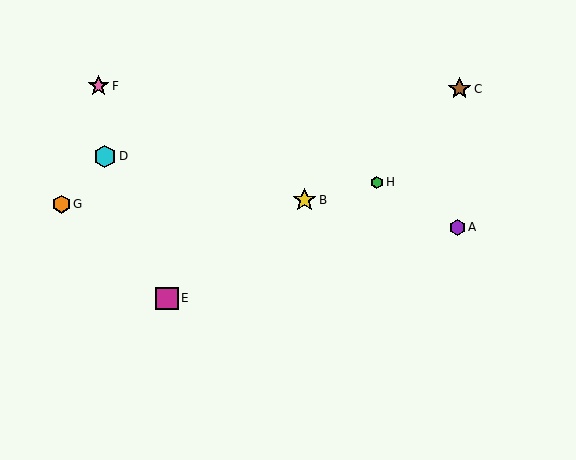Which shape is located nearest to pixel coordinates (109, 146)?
The cyan hexagon (labeled D) at (105, 156) is nearest to that location.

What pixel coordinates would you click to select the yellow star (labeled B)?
Click at (304, 200) to select the yellow star B.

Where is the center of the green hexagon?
The center of the green hexagon is at (377, 182).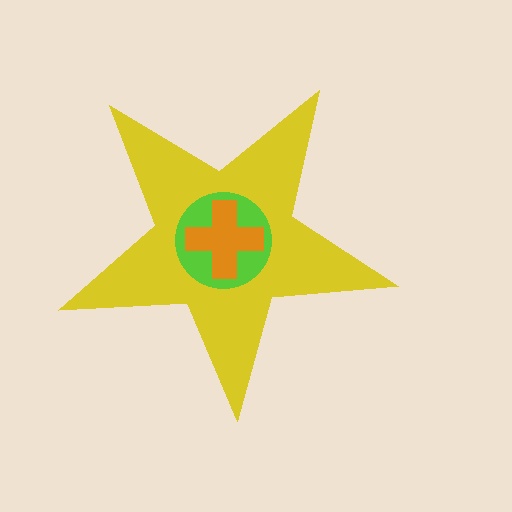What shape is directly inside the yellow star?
The lime circle.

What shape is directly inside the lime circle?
The orange cross.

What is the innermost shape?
The orange cross.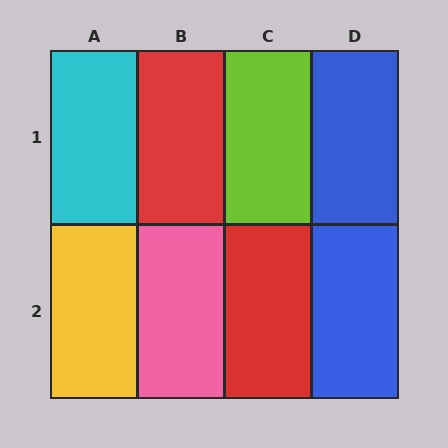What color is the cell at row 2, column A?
Yellow.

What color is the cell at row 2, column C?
Red.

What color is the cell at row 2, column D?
Blue.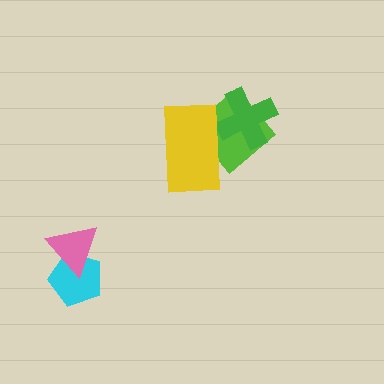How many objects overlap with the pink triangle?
1 object overlaps with the pink triangle.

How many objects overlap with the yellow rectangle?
2 objects overlap with the yellow rectangle.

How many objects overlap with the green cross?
2 objects overlap with the green cross.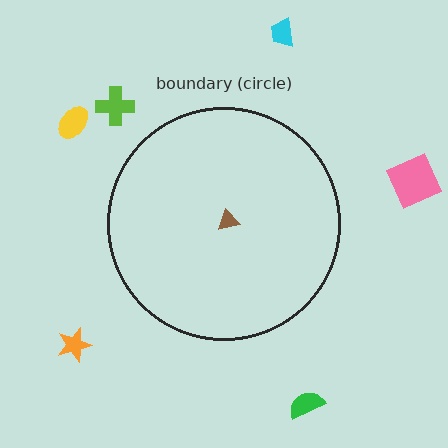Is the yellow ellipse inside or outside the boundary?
Outside.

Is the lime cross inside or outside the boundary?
Outside.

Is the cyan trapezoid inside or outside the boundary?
Outside.